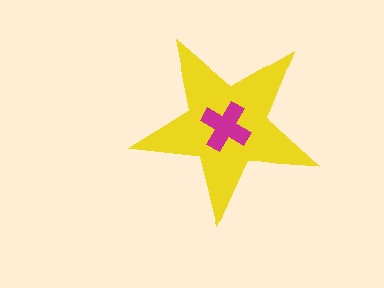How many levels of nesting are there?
2.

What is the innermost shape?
The magenta cross.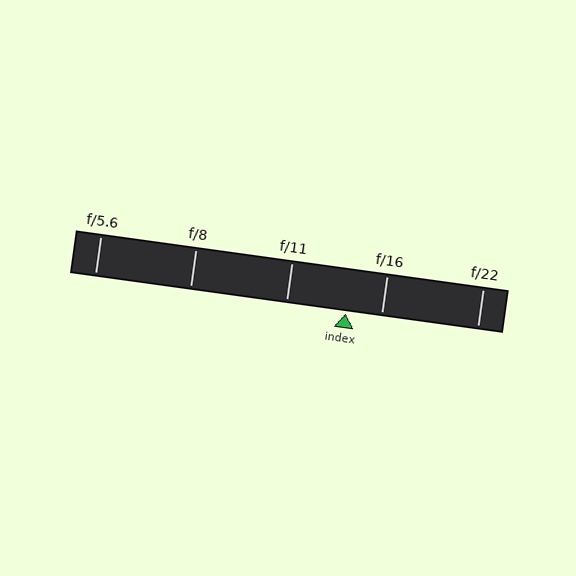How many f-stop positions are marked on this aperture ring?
There are 5 f-stop positions marked.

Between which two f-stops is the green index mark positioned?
The index mark is between f/11 and f/16.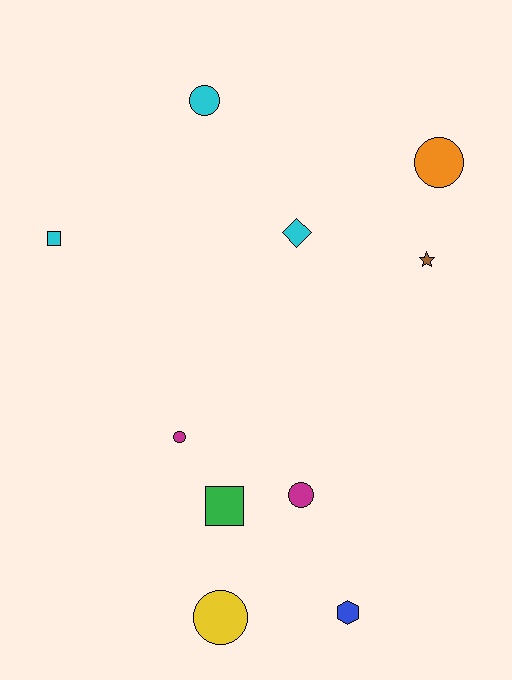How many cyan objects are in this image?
There are 3 cyan objects.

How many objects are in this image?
There are 10 objects.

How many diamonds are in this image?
There is 1 diamond.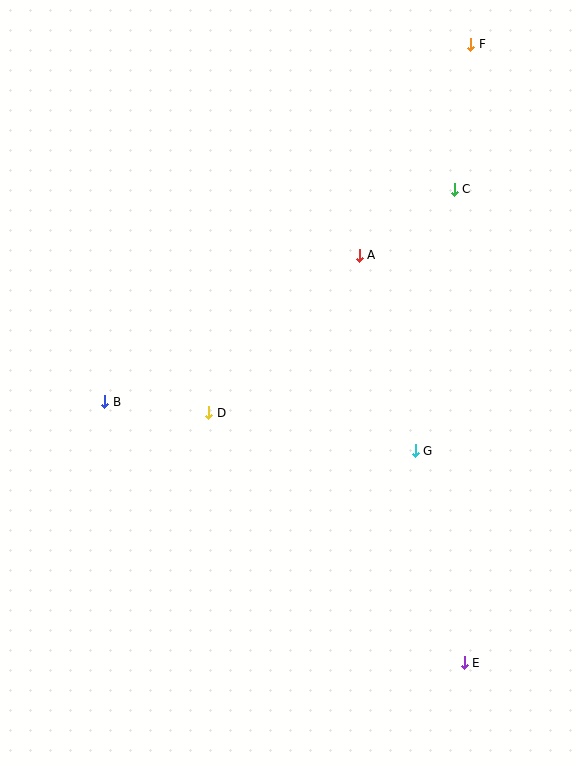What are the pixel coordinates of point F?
Point F is at (471, 44).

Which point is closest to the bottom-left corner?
Point B is closest to the bottom-left corner.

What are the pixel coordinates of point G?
Point G is at (415, 451).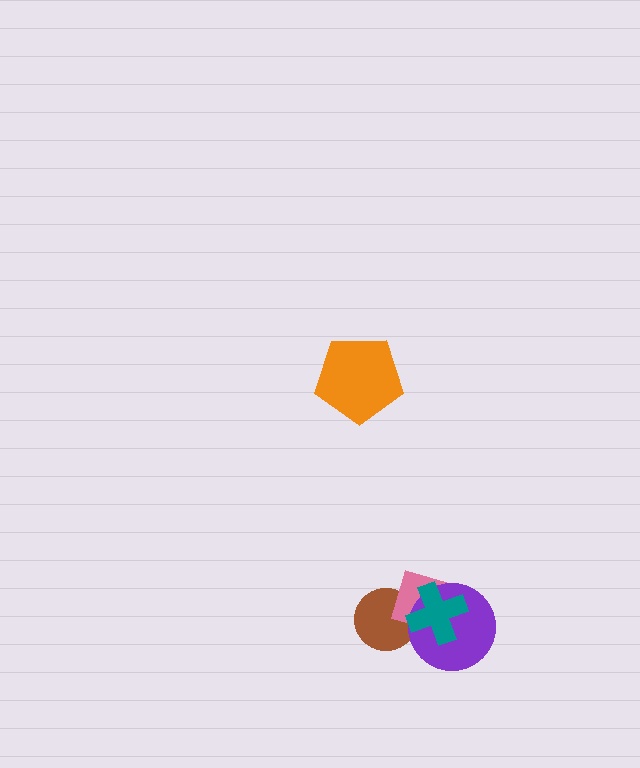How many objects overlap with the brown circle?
3 objects overlap with the brown circle.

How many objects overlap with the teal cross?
3 objects overlap with the teal cross.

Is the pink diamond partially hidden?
Yes, it is partially covered by another shape.